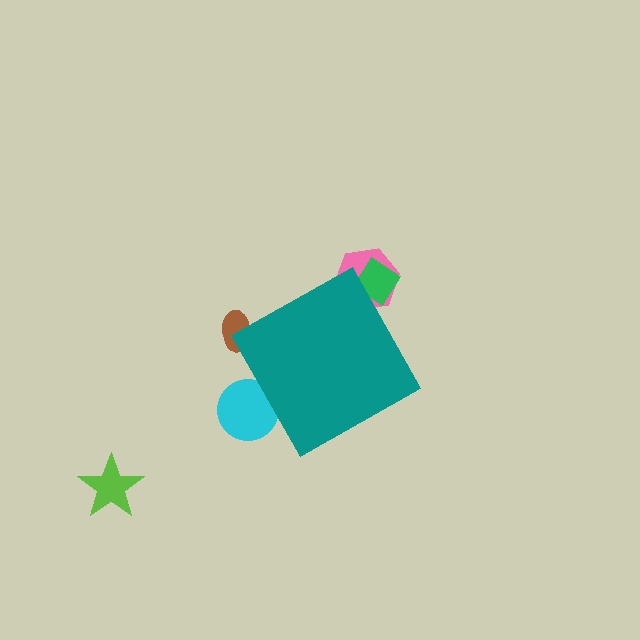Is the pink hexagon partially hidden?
Yes, the pink hexagon is partially hidden behind the teal diamond.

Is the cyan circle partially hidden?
Yes, the cyan circle is partially hidden behind the teal diamond.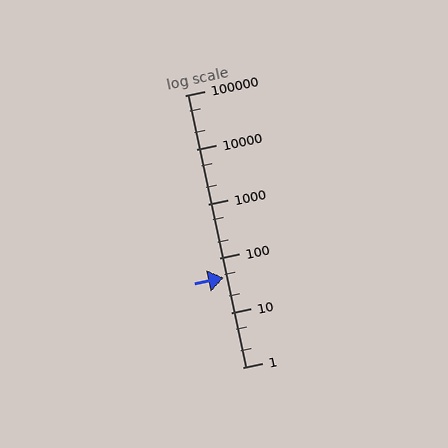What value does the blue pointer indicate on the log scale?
The pointer indicates approximately 44.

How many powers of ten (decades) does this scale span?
The scale spans 5 decades, from 1 to 100000.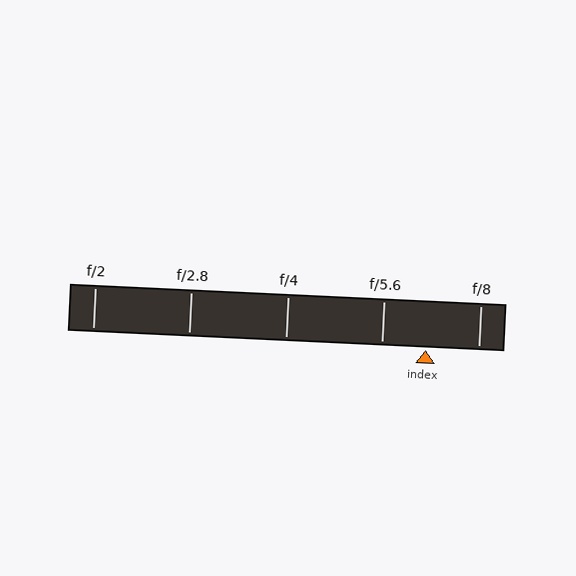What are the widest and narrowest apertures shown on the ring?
The widest aperture shown is f/2 and the narrowest is f/8.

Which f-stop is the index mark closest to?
The index mark is closest to f/5.6.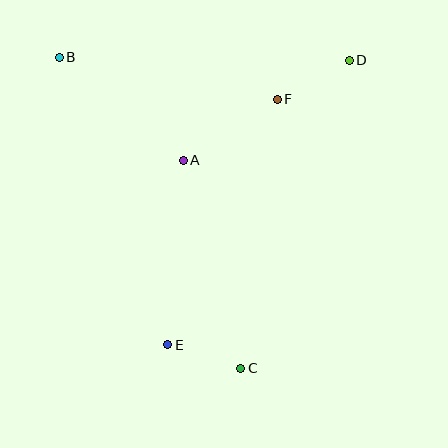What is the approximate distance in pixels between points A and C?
The distance between A and C is approximately 216 pixels.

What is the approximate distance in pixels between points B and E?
The distance between B and E is approximately 308 pixels.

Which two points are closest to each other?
Points C and E are closest to each other.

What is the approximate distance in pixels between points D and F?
The distance between D and F is approximately 82 pixels.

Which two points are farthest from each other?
Points B and C are farthest from each other.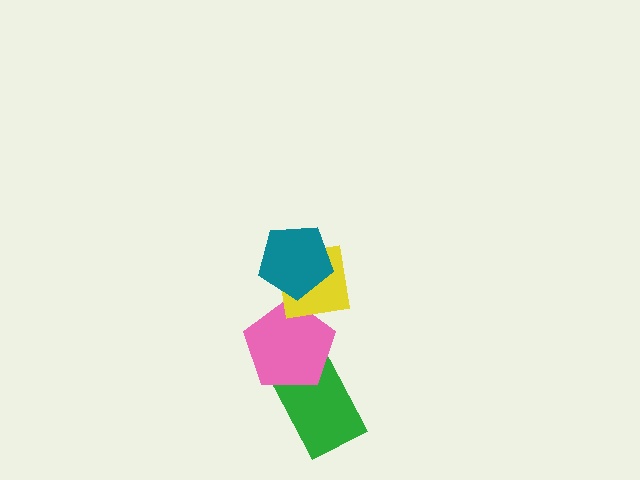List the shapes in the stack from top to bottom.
From top to bottom: the teal pentagon, the yellow square, the pink pentagon, the green rectangle.